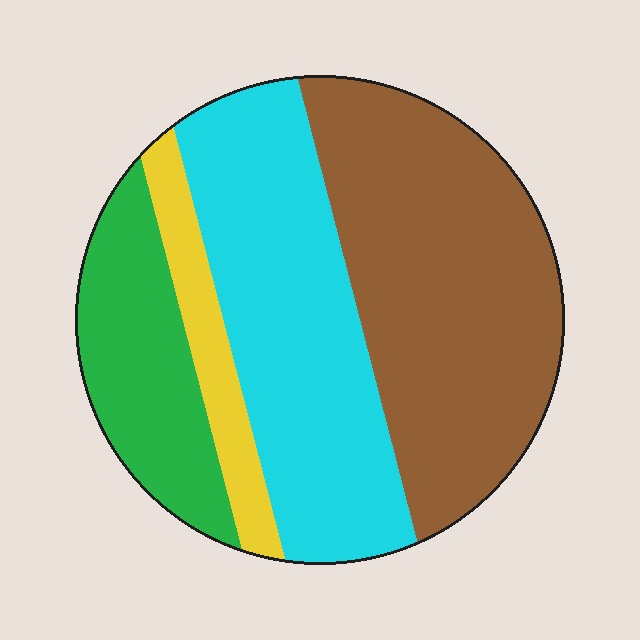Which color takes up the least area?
Yellow, at roughly 10%.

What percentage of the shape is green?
Green covers around 15% of the shape.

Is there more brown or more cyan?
Brown.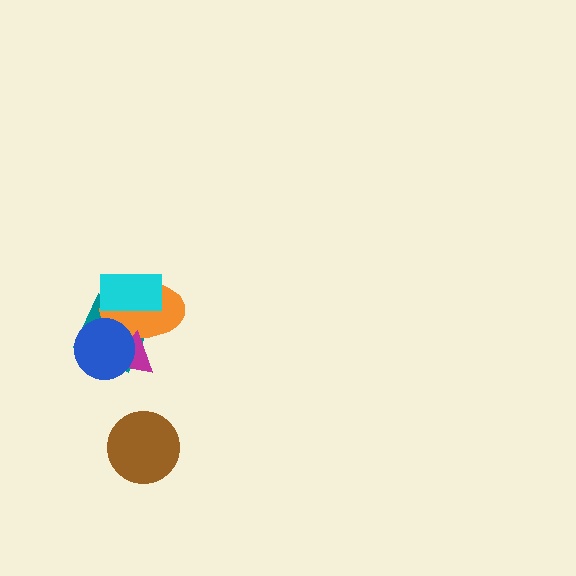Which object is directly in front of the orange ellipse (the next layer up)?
The magenta triangle is directly in front of the orange ellipse.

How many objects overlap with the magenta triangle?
3 objects overlap with the magenta triangle.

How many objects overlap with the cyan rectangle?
2 objects overlap with the cyan rectangle.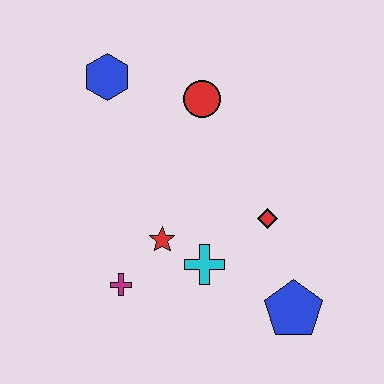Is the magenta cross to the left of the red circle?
Yes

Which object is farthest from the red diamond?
The blue hexagon is farthest from the red diamond.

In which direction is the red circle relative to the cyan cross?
The red circle is above the cyan cross.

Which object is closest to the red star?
The cyan cross is closest to the red star.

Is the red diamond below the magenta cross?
No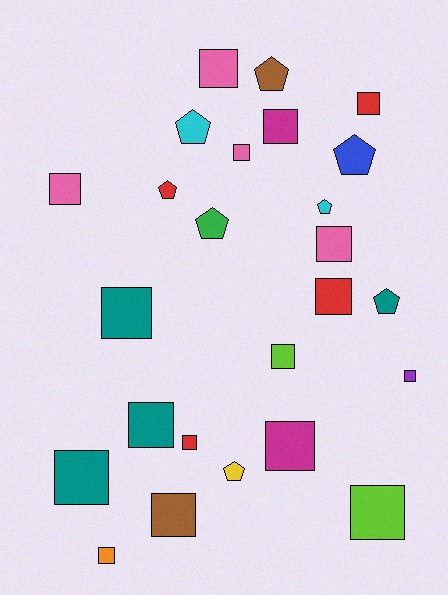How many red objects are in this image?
There are 4 red objects.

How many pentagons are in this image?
There are 8 pentagons.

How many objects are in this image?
There are 25 objects.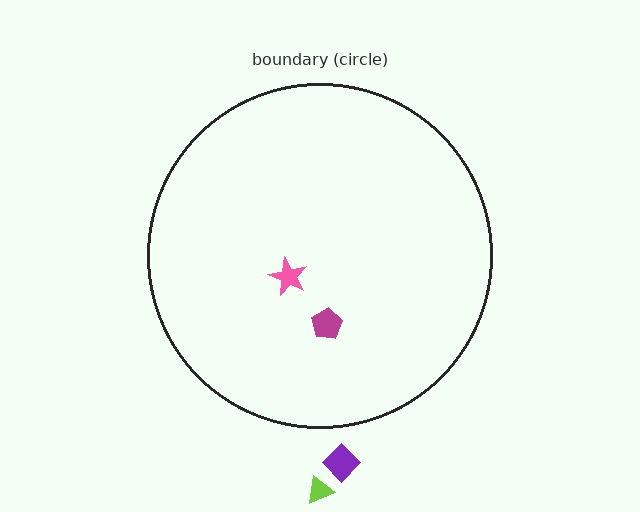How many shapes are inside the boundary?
2 inside, 2 outside.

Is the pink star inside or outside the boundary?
Inside.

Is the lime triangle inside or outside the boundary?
Outside.